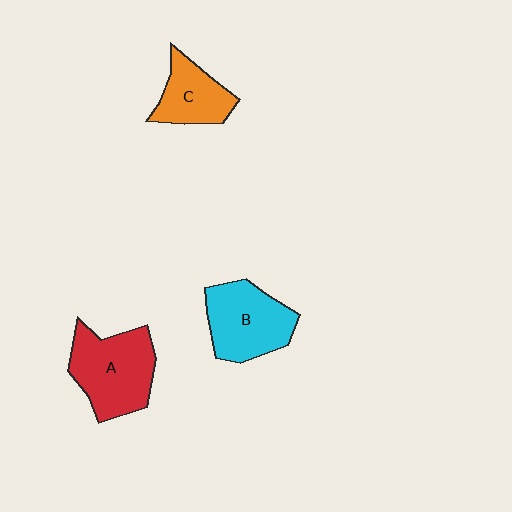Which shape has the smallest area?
Shape C (orange).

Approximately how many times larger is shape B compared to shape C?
Approximately 1.4 times.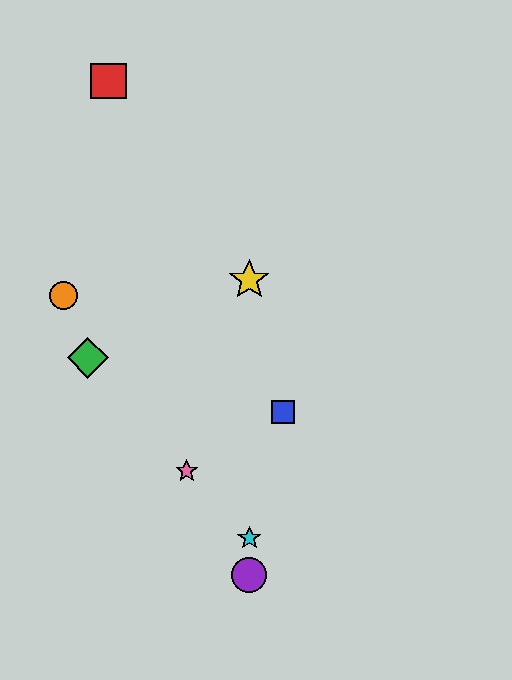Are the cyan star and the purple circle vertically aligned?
Yes, both are at x≈249.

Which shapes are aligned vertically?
The yellow star, the purple circle, the cyan star are aligned vertically.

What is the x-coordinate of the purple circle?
The purple circle is at x≈249.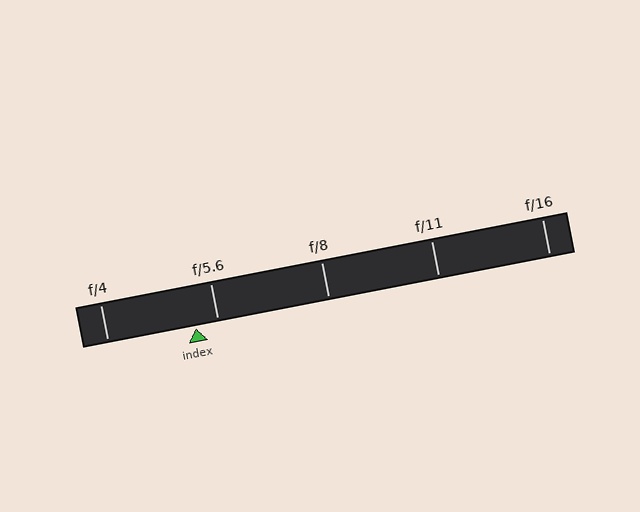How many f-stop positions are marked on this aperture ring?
There are 5 f-stop positions marked.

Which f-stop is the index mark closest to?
The index mark is closest to f/5.6.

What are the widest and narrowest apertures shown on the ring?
The widest aperture shown is f/4 and the narrowest is f/16.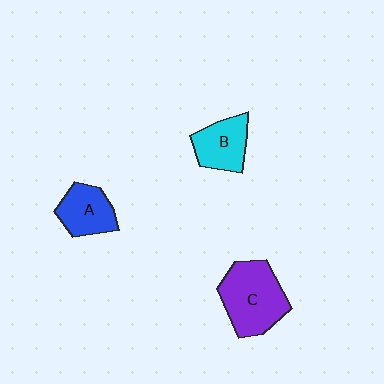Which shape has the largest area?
Shape C (purple).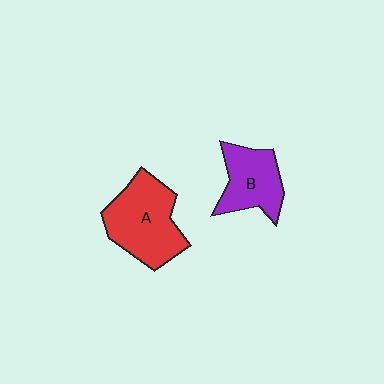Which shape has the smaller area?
Shape B (purple).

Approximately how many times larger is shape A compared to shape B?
Approximately 1.4 times.